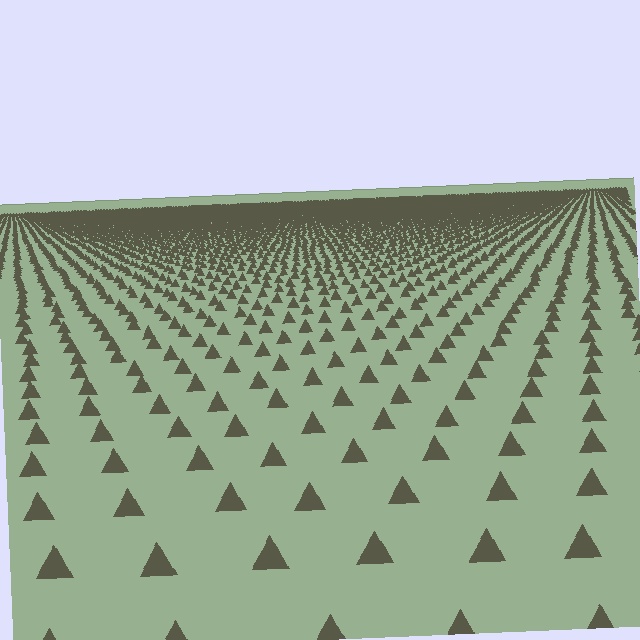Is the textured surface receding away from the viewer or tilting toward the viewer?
The surface is receding away from the viewer. Texture elements get smaller and denser toward the top.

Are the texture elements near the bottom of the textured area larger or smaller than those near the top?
Larger. Near the bottom, elements are closer to the viewer and appear at a bigger on-screen size.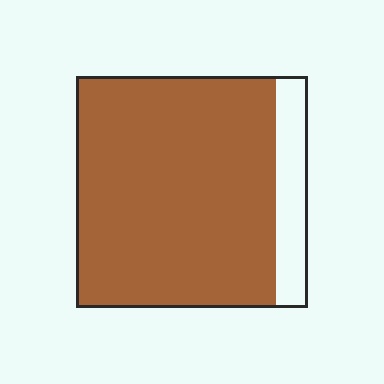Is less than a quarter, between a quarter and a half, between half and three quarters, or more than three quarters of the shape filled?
More than three quarters.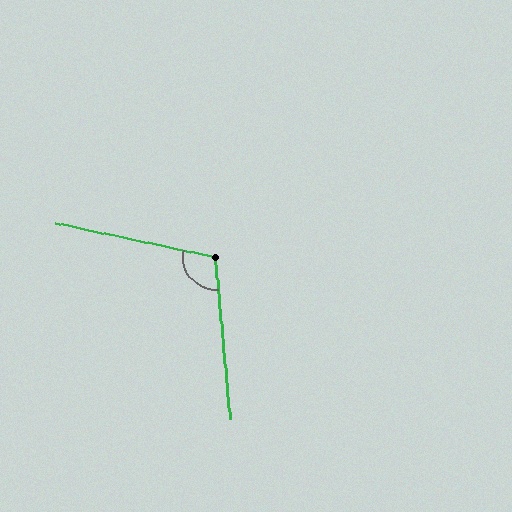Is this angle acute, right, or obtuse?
It is obtuse.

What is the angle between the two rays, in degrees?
Approximately 107 degrees.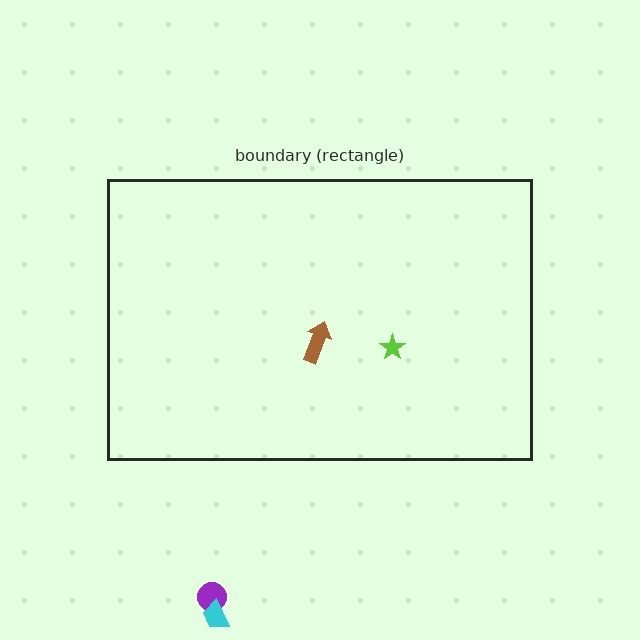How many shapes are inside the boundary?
2 inside, 2 outside.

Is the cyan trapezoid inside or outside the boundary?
Outside.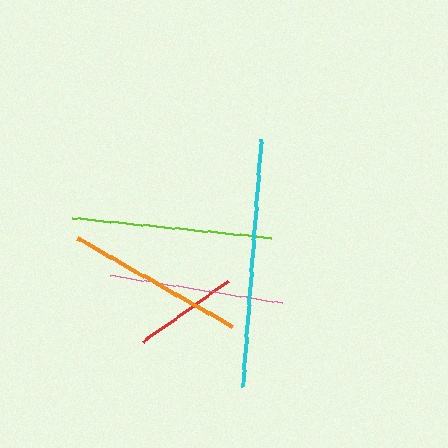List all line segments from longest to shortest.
From longest to shortest: cyan, lime, orange, pink, red.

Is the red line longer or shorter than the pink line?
The pink line is longer than the red line.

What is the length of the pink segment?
The pink segment is approximately 175 pixels long.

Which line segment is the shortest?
The red line is the shortest at approximately 104 pixels.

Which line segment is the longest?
The cyan line is the longest at approximately 249 pixels.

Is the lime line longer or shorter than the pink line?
The lime line is longer than the pink line.